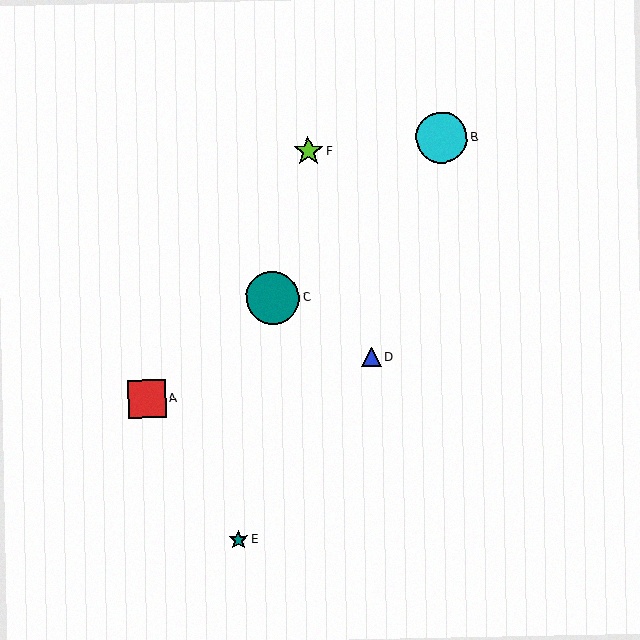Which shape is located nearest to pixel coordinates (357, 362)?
The blue triangle (labeled D) at (371, 357) is nearest to that location.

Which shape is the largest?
The teal circle (labeled C) is the largest.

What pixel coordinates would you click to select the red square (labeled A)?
Click at (147, 399) to select the red square A.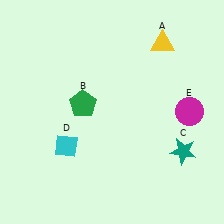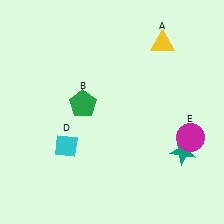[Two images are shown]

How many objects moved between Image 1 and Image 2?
1 object moved between the two images.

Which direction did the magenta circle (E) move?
The magenta circle (E) moved down.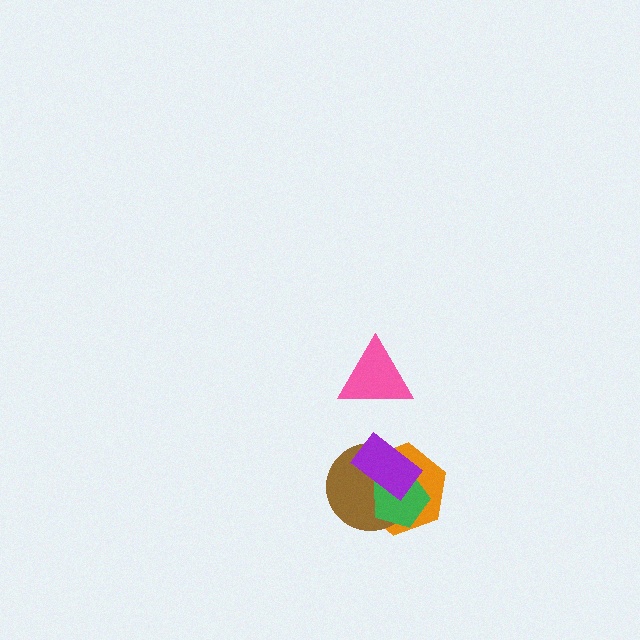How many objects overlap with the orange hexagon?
3 objects overlap with the orange hexagon.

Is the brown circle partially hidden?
Yes, it is partially covered by another shape.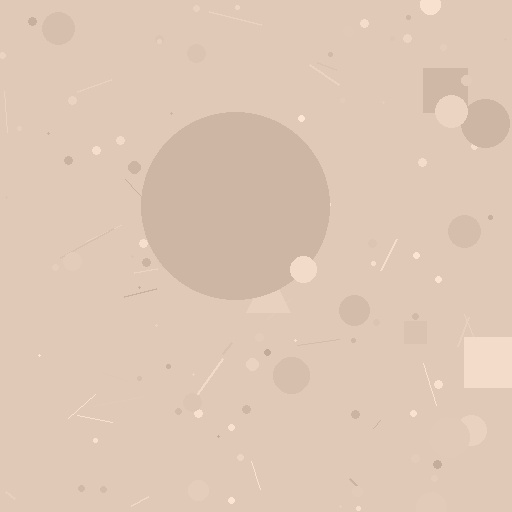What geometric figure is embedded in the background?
A circle is embedded in the background.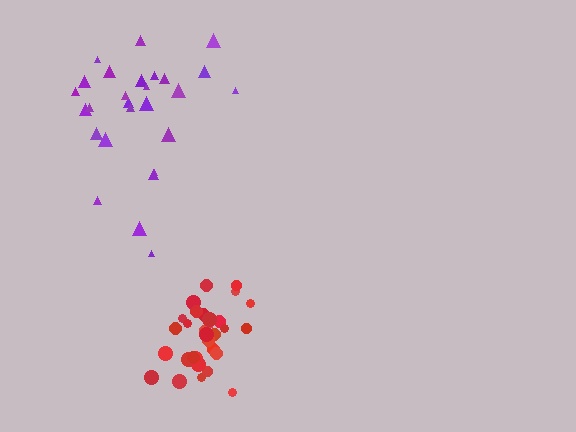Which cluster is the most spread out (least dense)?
Purple.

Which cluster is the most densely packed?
Red.